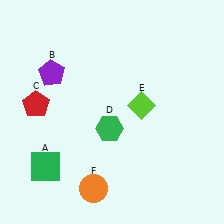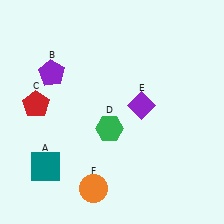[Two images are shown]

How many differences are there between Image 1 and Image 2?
There are 2 differences between the two images.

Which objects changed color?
A changed from green to teal. E changed from lime to purple.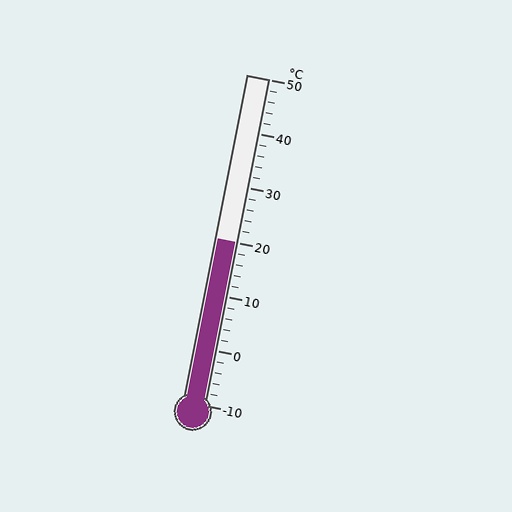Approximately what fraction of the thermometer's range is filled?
The thermometer is filled to approximately 50% of its range.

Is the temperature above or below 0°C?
The temperature is above 0°C.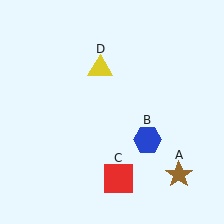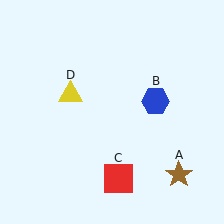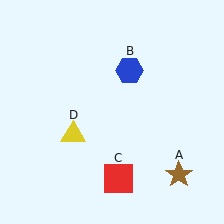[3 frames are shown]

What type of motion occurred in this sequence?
The blue hexagon (object B), yellow triangle (object D) rotated counterclockwise around the center of the scene.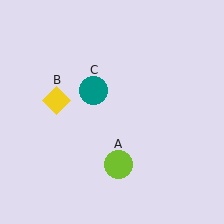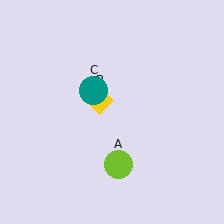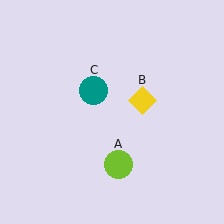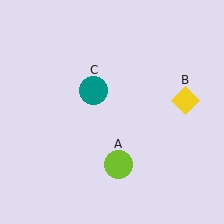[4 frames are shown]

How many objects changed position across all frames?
1 object changed position: yellow diamond (object B).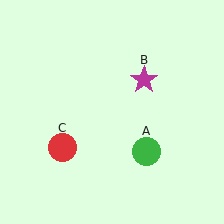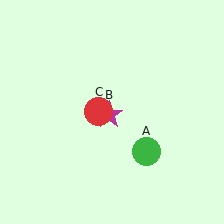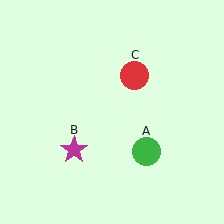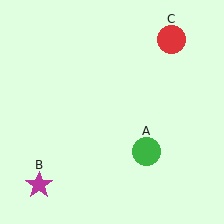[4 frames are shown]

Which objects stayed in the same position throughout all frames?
Green circle (object A) remained stationary.